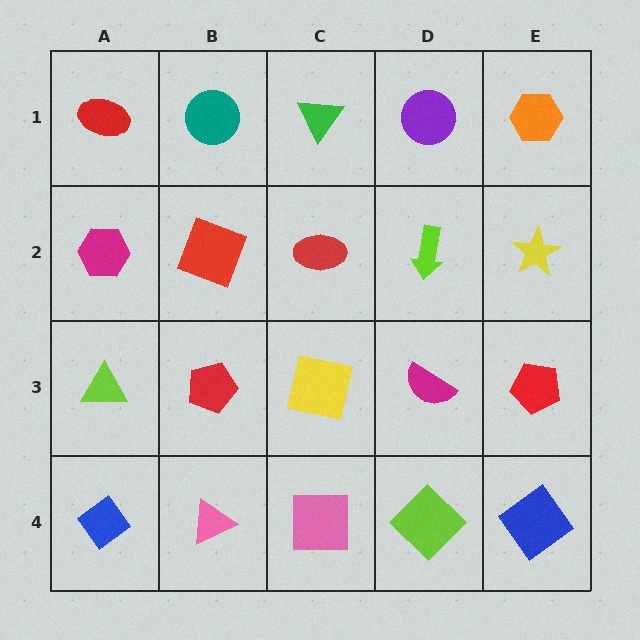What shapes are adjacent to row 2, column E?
An orange hexagon (row 1, column E), a red pentagon (row 3, column E), a lime arrow (row 2, column D).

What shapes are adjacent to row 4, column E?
A red pentagon (row 3, column E), a lime diamond (row 4, column D).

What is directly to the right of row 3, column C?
A magenta semicircle.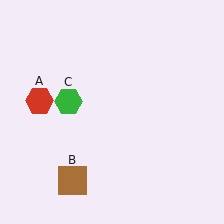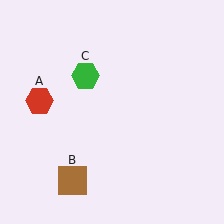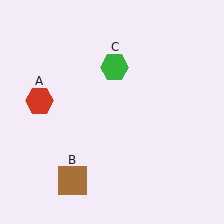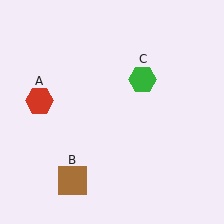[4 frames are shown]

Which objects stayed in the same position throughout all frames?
Red hexagon (object A) and brown square (object B) remained stationary.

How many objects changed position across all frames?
1 object changed position: green hexagon (object C).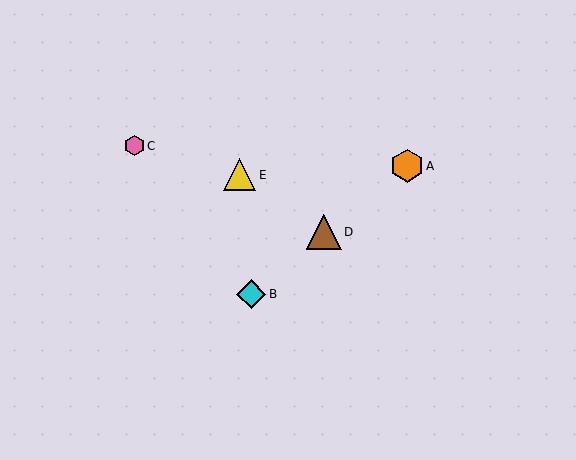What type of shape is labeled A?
Shape A is an orange hexagon.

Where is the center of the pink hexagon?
The center of the pink hexagon is at (134, 146).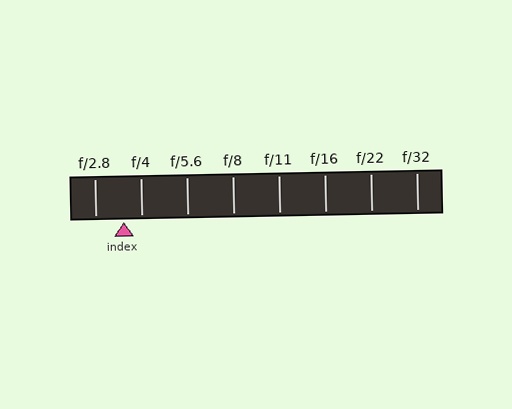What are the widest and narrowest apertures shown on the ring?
The widest aperture shown is f/2.8 and the narrowest is f/32.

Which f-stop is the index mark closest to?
The index mark is closest to f/4.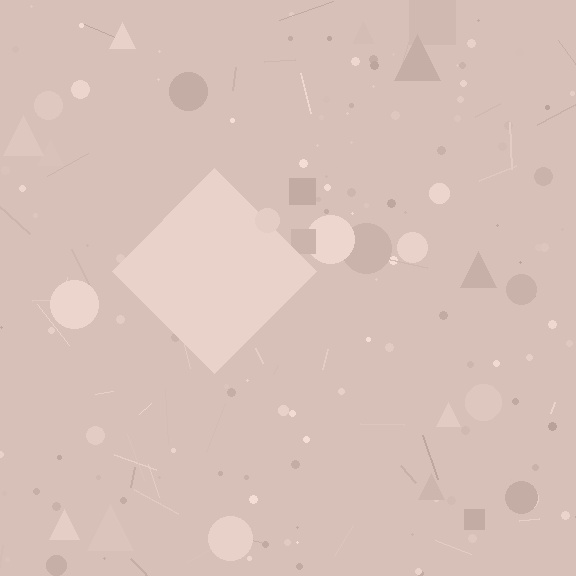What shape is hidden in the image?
A diamond is hidden in the image.